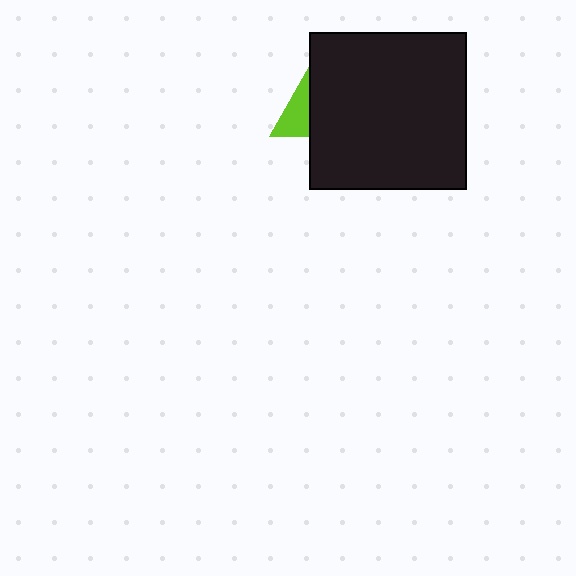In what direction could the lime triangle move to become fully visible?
The lime triangle could move left. That would shift it out from behind the black square entirely.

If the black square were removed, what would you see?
You would see the complete lime triangle.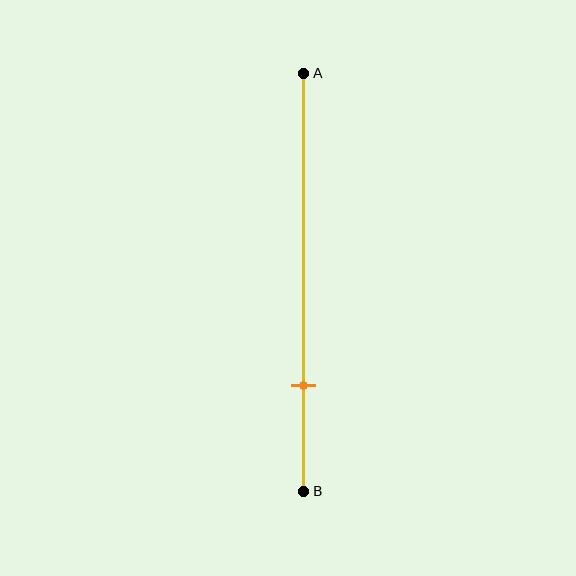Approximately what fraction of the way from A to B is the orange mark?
The orange mark is approximately 75% of the way from A to B.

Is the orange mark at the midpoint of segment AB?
No, the mark is at about 75% from A, not at the 50% midpoint.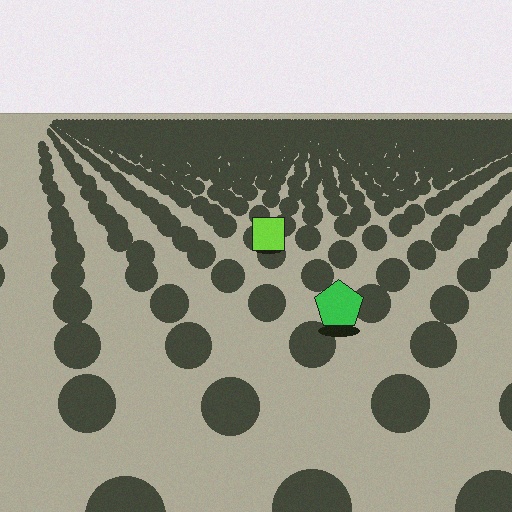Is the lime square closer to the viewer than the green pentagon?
No. The green pentagon is closer — you can tell from the texture gradient: the ground texture is coarser near it.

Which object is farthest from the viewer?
The lime square is farthest from the viewer. It appears smaller and the ground texture around it is denser.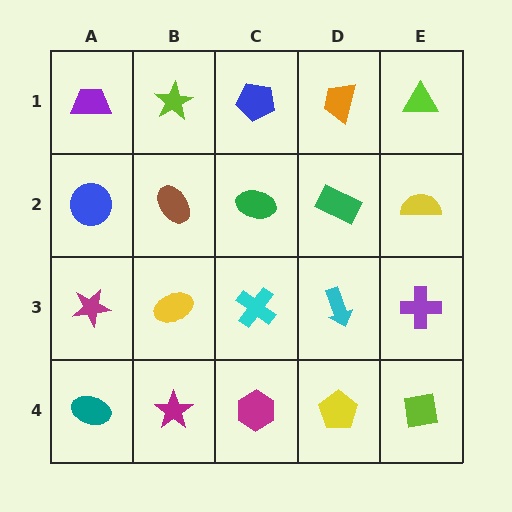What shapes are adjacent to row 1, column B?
A brown ellipse (row 2, column B), a purple trapezoid (row 1, column A), a blue pentagon (row 1, column C).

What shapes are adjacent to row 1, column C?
A green ellipse (row 2, column C), a lime star (row 1, column B), an orange trapezoid (row 1, column D).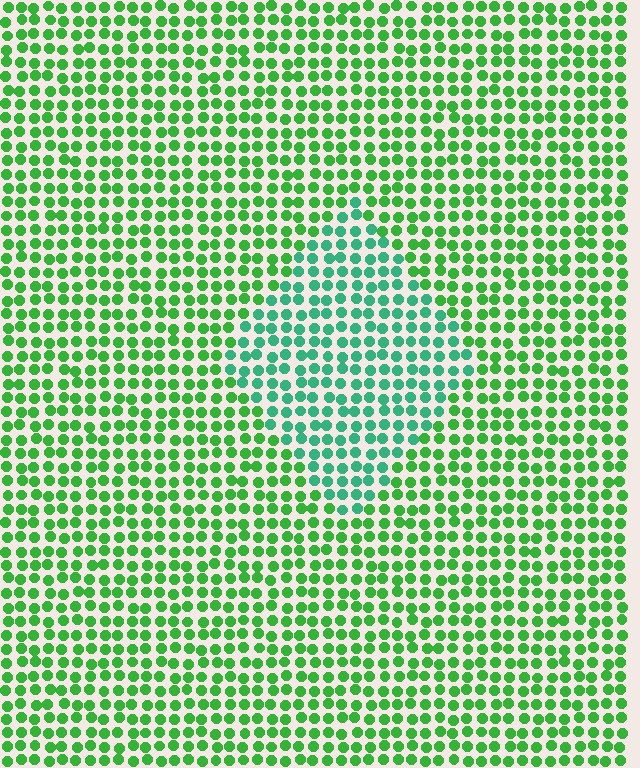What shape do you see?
I see a diamond.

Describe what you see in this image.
The image is filled with small green elements in a uniform arrangement. A diamond-shaped region is visible where the elements are tinted to a slightly different hue, forming a subtle color boundary.